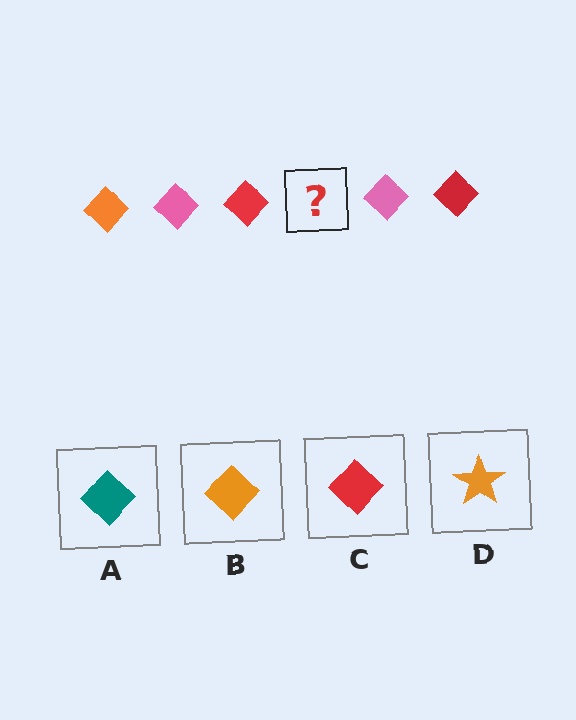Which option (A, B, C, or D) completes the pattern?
B.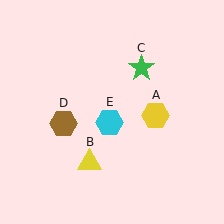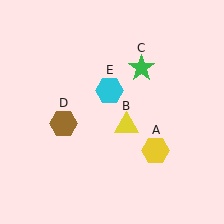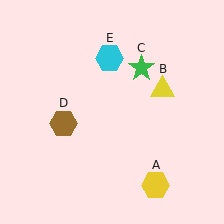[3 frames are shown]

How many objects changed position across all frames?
3 objects changed position: yellow hexagon (object A), yellow triangle (object B), cyan hexagon (object E).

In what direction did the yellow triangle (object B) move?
The yellow triangle (object B) moved up and to the right.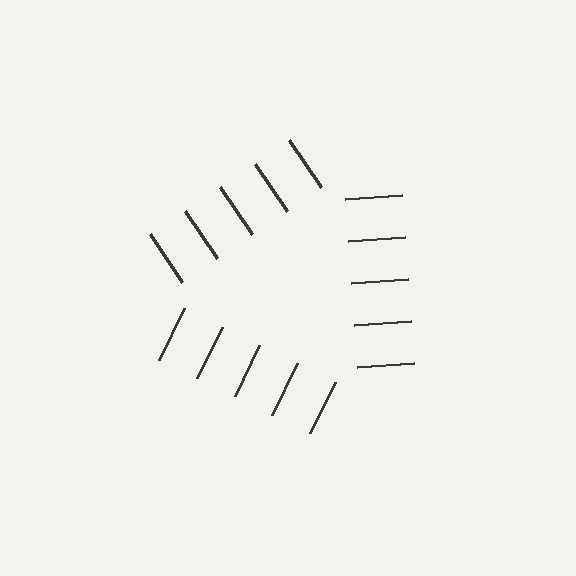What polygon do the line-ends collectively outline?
An illusory triangle — the line segments terminate on its edges but no continuous stroke is drawn.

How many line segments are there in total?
15 — 5 along each of the 3 edges.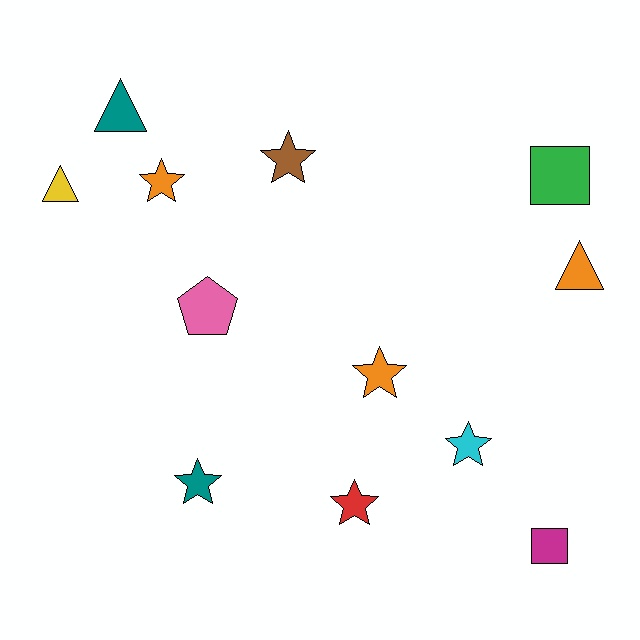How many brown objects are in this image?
There is 1 brown object.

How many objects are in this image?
There are 12 objects.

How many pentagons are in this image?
There is 1 pentagon.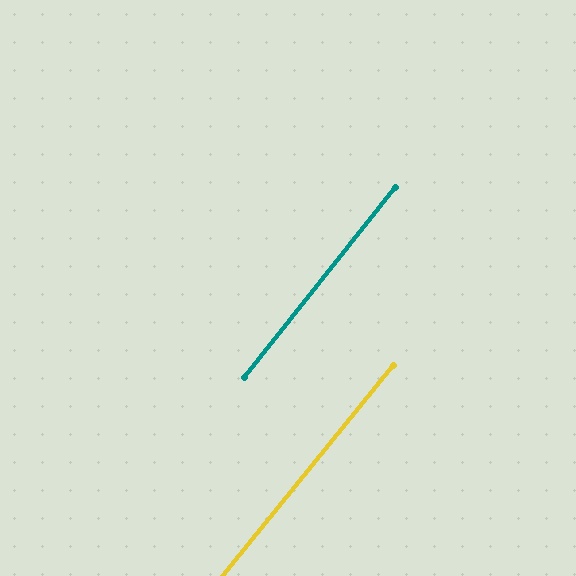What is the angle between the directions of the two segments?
Approximately 1 degree.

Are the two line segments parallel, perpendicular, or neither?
Parallel — their directions differ by only 0.5°.